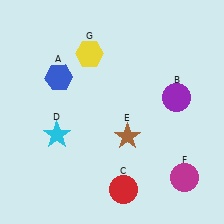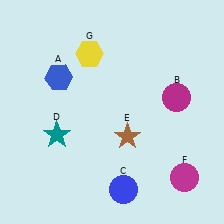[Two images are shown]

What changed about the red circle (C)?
In Image 1, C is red. In Image 2, it changed to blue.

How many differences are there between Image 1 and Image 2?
There are 3 differences between the two images.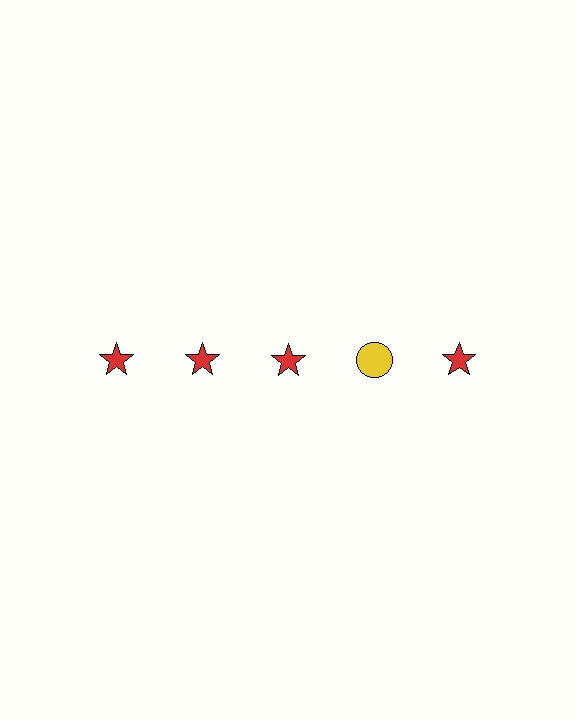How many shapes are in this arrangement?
There are 5 shapes arranged in a grid pattern.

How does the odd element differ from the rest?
It differs in both color (yellow instead of red) and shape (circle instead of star).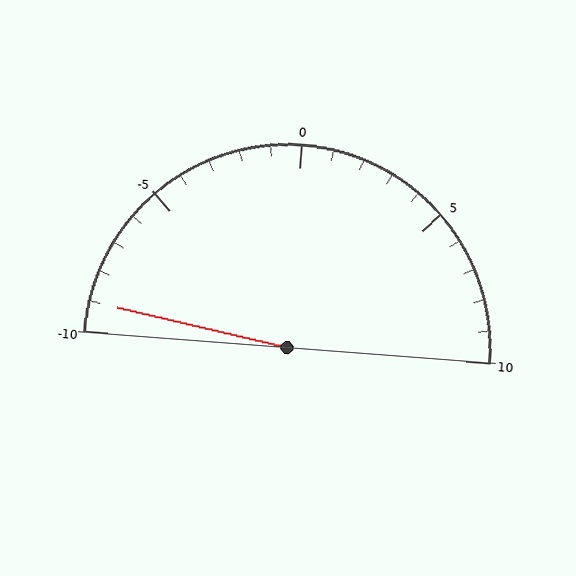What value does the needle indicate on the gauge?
The needle indicates approximately -9.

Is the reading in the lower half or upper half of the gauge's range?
The reading is in the lower half of the range (-10 to 10).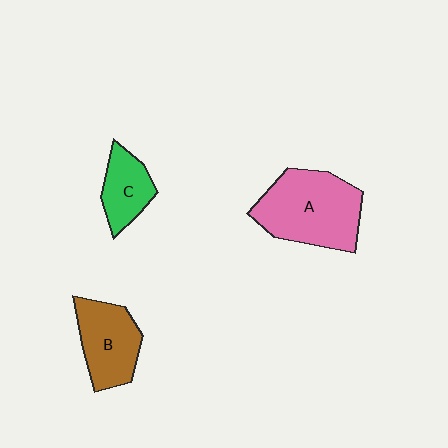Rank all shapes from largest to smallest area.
From largest to smallest: A (pink), B (brown), C (green).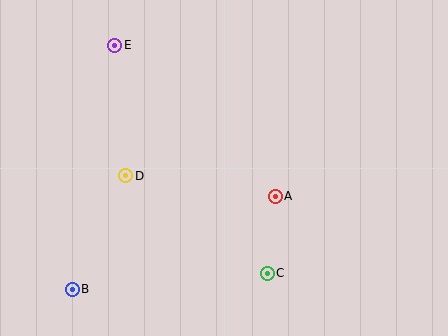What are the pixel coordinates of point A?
Point A is at (275, 196).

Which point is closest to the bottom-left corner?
Point B is closest to the bottom-left corner.